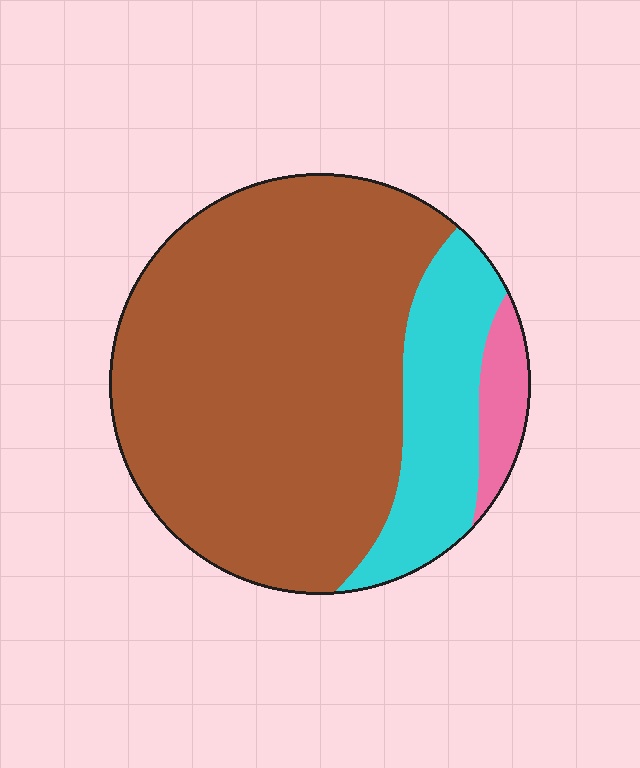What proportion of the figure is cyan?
Cyan covers 19% of the figure.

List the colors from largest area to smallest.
From largest to smallest: brown, cyan, pink.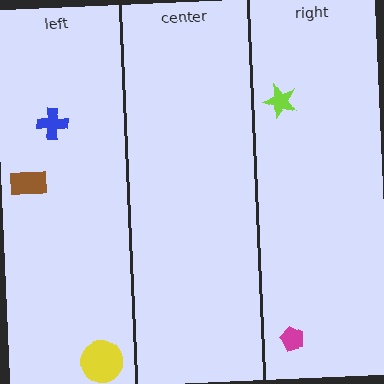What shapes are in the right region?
The lime star, the magenta pentagon.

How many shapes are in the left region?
3.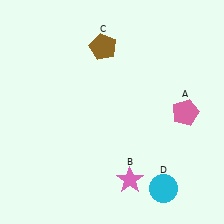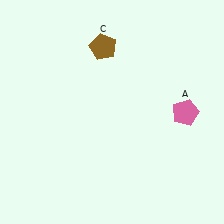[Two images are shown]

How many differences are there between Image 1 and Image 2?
There are 2 differences between the two images.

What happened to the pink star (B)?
The pink star (B) was removed in Image 2. It was in the bottom-right area of Image 1.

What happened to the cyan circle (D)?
The cyan circle (D) was removed in Image 2. It was in the bottom-right area of Image 1.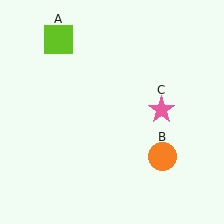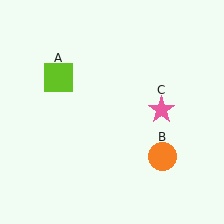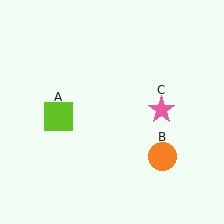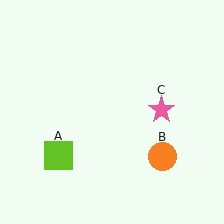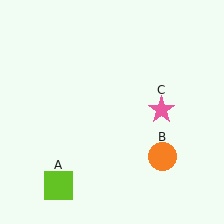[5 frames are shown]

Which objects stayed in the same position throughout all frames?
Orange circle (object B) and pink star (object C) remained stationary.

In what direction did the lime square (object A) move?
The lime square (object A) moved down.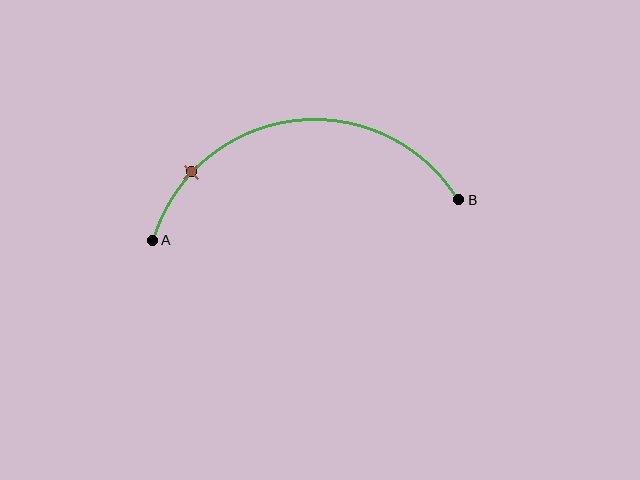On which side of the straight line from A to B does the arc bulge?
The arc bulges above the straight line connecting A and B.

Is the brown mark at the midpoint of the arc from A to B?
No. The brown mark lies on the arc but is closer to endpoint A. The arc midpoint would be at the point on the curve equidistant along the arc from both A and B.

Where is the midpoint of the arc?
The arc midpoint is the point on the curve farthest from the straight line joining A and B. It sits above that line.